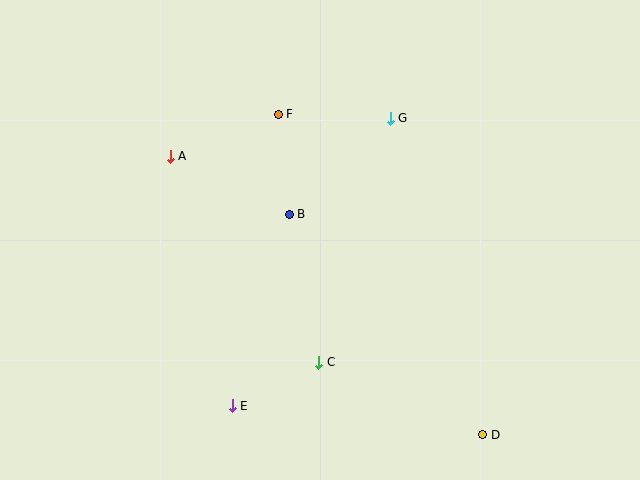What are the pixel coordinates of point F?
Point F is at (278, 114).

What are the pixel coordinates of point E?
Point E is at (232, 406).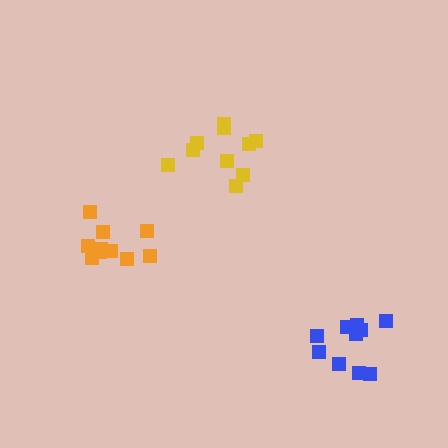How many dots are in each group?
Group 1: 10 dots, Group 2: 10 dots, Group 3: 10 dots (30 total).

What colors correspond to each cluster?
The clusters are colored: yellow, orange, blue.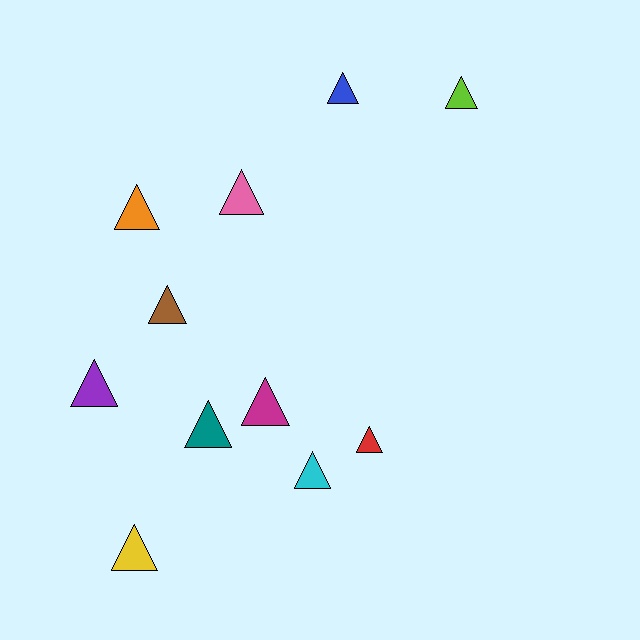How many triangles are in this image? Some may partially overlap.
There are 11 triangles.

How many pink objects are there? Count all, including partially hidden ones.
There is 1 pink object.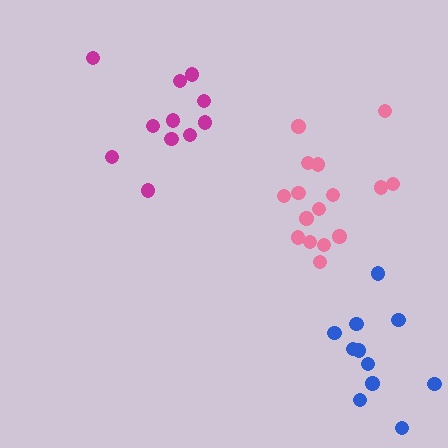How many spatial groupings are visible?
There are 3 spatial groupings.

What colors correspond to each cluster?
The clusters are colored: pink, blue, magenta.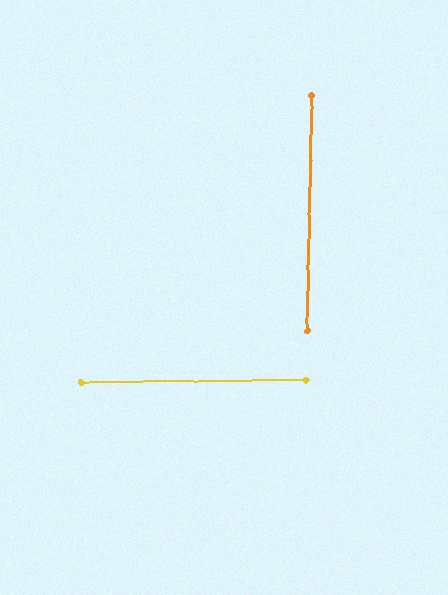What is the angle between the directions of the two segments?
Approximately 88 degrees.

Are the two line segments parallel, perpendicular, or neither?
Perpendicular — they meet at approximately 88°.